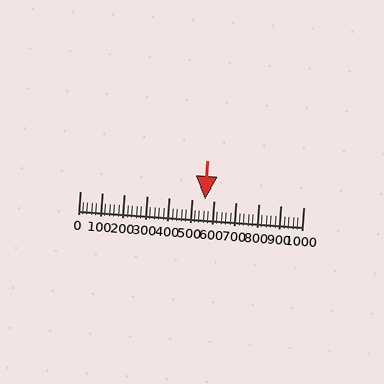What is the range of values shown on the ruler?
The ruler shows values from 0 to 1000.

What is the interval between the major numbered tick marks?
The major tick marks are spaced 100 units apart.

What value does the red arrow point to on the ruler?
The red arrow points to approximately 560.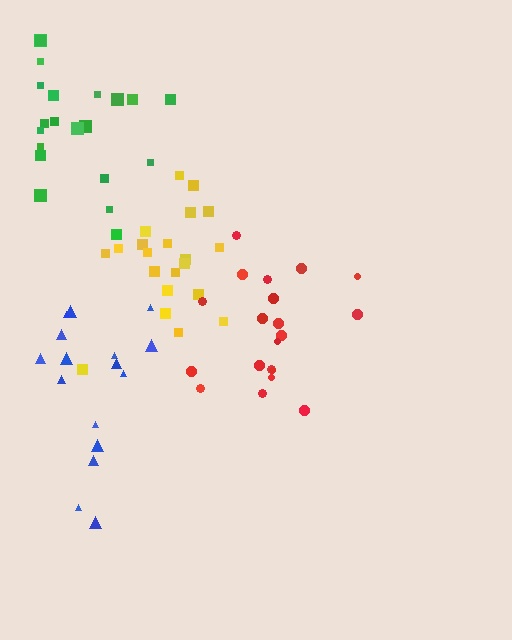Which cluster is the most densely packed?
Red.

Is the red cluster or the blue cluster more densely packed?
Red.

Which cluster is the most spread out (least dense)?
Blue.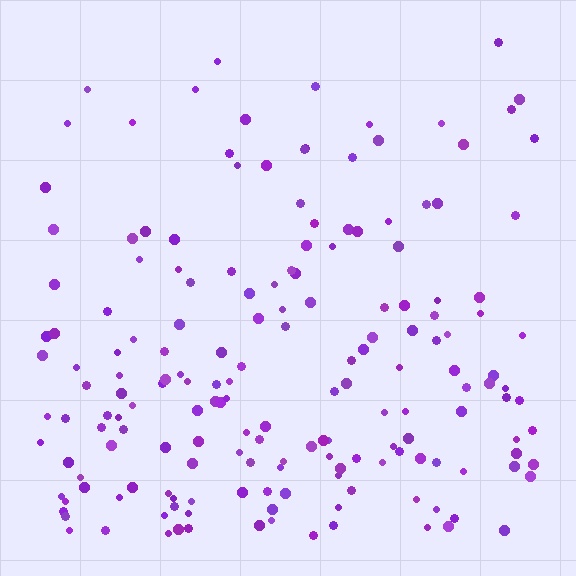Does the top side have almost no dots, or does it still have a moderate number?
Still a moderate number, just noticeably fewer than the bottom.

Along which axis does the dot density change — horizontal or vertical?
Vertical.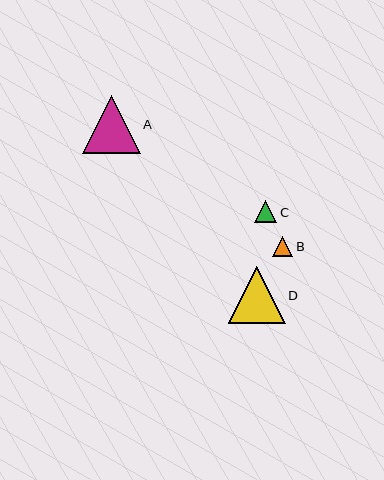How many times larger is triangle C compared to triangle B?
Triangle C is approximately 1.1 times the size of triangle B.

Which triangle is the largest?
Triangle A is the largest with a size of approximately 58 pixels.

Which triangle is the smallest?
Triangle B is the smallest with a size of approximately 20 pixels.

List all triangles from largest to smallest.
From largest to smallest: A, D, C, B.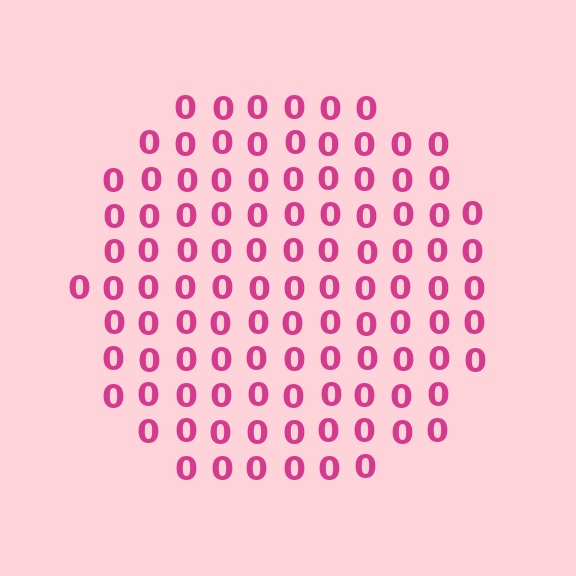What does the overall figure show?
The overall figure shows a circle.